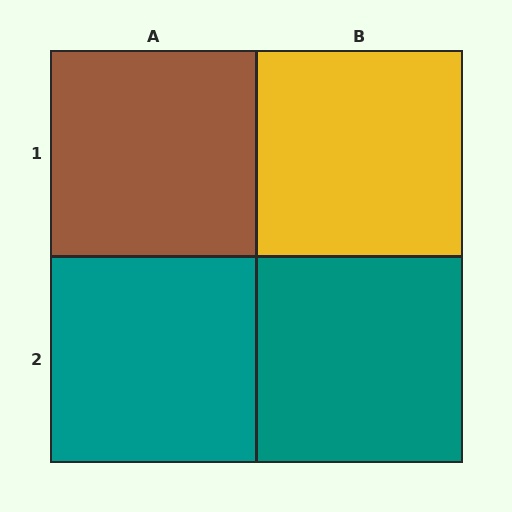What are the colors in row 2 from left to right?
Teal, teal.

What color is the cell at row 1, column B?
Yellow.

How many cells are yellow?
1 cell is yellow.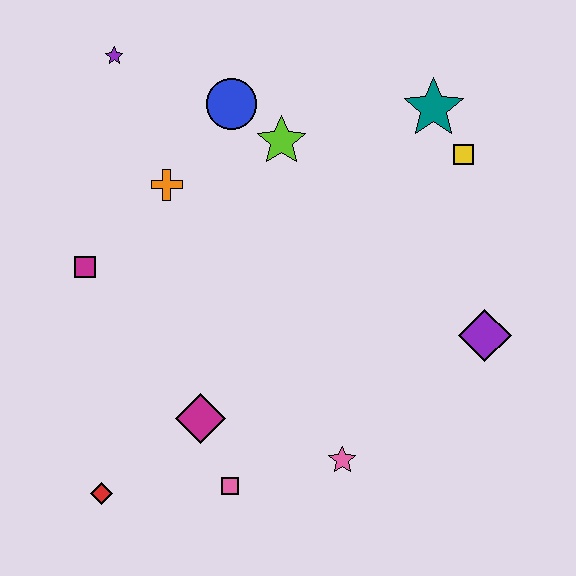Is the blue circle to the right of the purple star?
Yes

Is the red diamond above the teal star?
No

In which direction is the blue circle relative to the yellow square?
The blue circle is to the left of the yellow square.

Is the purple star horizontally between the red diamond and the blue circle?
Yes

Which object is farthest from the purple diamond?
The purple star is farthest from the purple diamond.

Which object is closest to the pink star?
The pink square is closest to the pink star.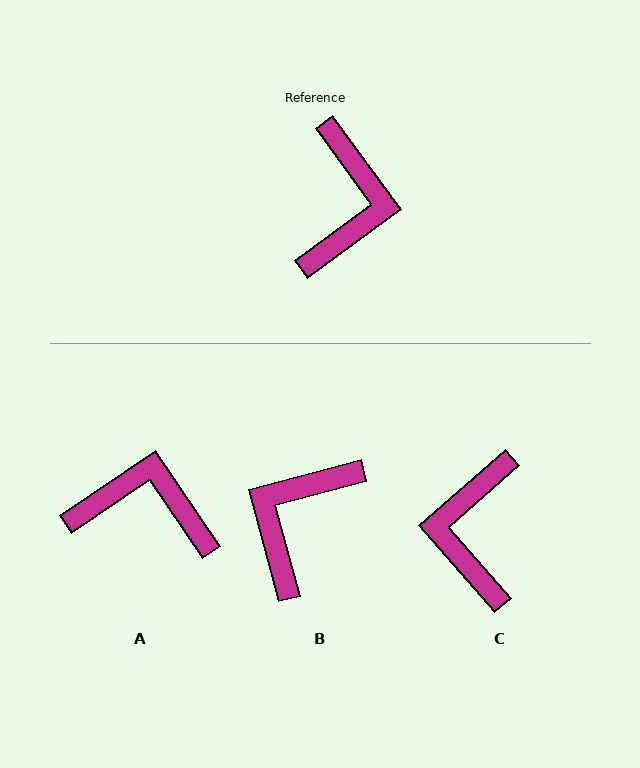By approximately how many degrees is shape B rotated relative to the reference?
Approximately 159 degrees counter-clockwise.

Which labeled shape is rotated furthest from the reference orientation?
C, about 175 degrees away.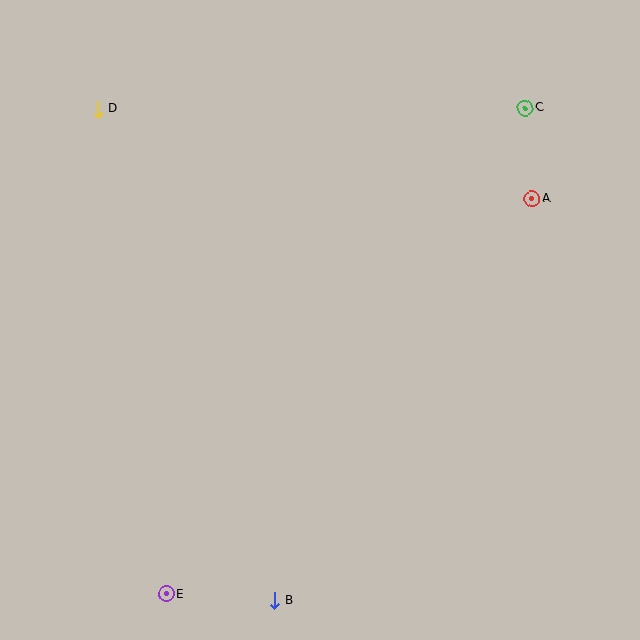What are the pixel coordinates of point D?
Point D is at (98, 109).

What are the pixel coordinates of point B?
Point B is at (275, 600).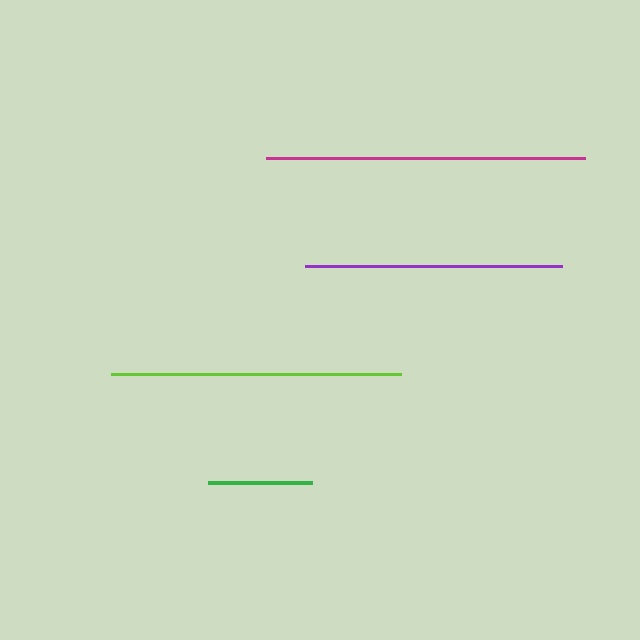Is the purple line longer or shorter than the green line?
The purple line is longer than the green line.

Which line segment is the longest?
The magenta line is the longest at approximately 319 pixels.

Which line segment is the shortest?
The green line is the shortest at approximately 103 pixels.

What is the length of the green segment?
The green segment is approximately 103 pixels long.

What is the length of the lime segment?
The lime segment is approximately 290 pixels long.